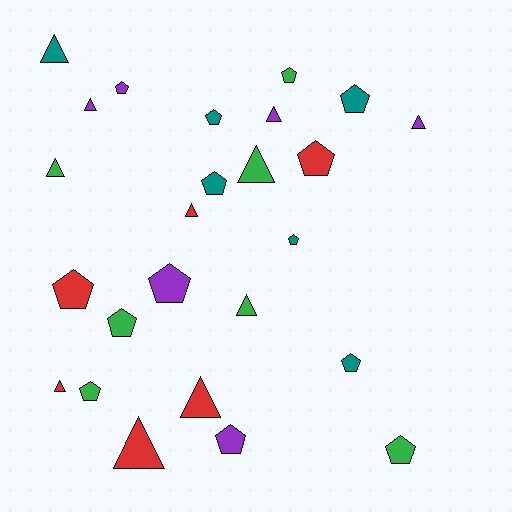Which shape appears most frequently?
Pentagon, with 14 objects.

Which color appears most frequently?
Green, with 7 objects.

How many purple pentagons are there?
There are 3 purple pentagons.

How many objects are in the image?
There are 25 objects.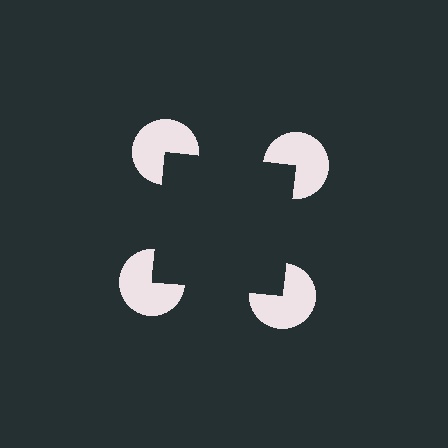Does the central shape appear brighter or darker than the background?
It typically appears slightly darker than the background, even though no actual brightness change is drawn.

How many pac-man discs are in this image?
There are 4 — one at each vertex of the illusory square.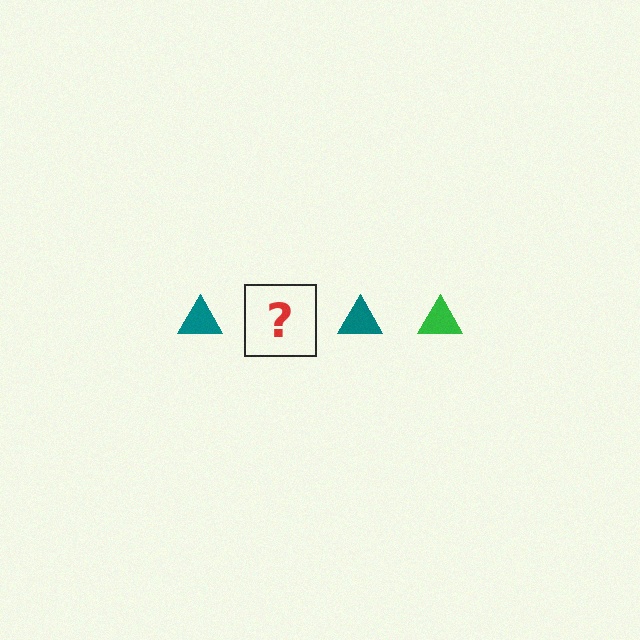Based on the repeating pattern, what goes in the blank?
The blank should be a green triangle.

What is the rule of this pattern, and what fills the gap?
The rule is that the pattern cycles through teal, green triangles. The gap should be filled with a green triangle.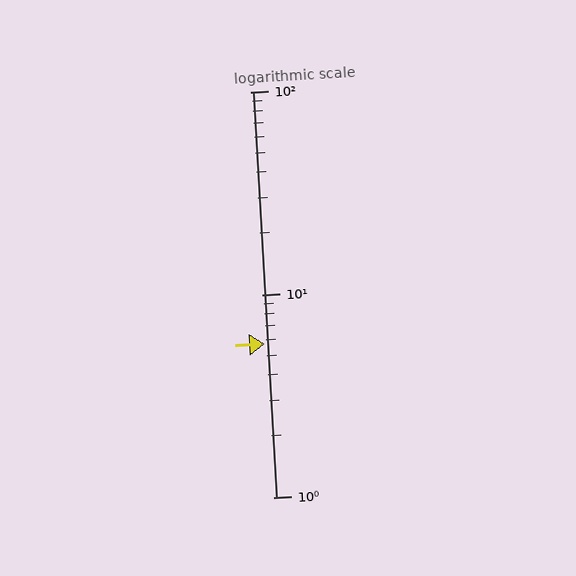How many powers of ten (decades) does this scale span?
The scale spans 2 decades, from 1 to 100.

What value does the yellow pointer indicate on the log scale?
The pointer indicates approximately 5.7.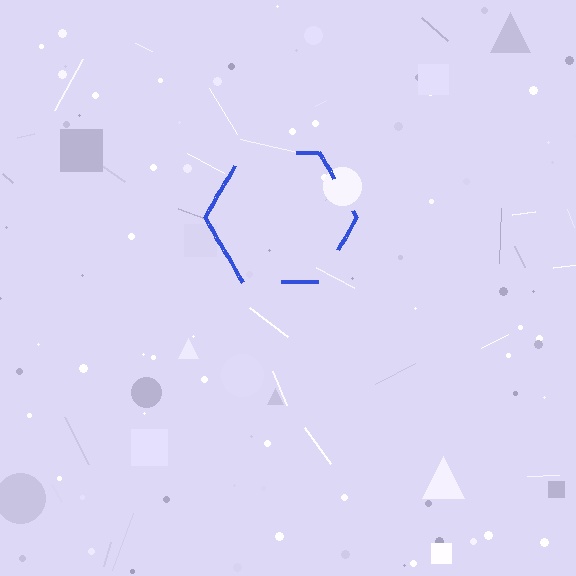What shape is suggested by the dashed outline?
The dashed outline suggests a hexagon.